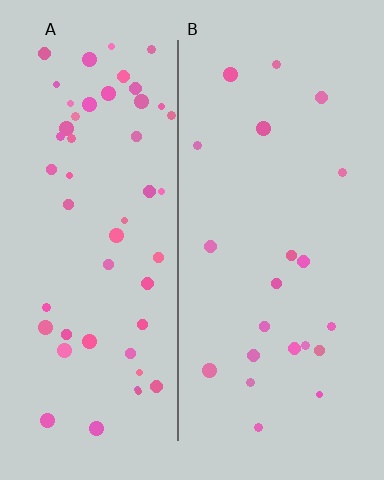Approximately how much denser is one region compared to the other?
Approximately 2.5× — region A over region B.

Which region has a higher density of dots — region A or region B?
A (the left).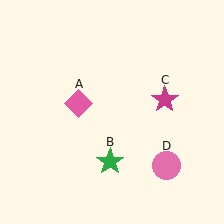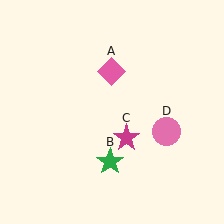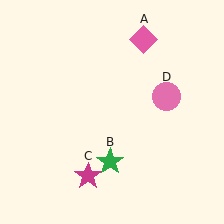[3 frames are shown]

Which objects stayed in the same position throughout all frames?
Green star (object B) remained stationary.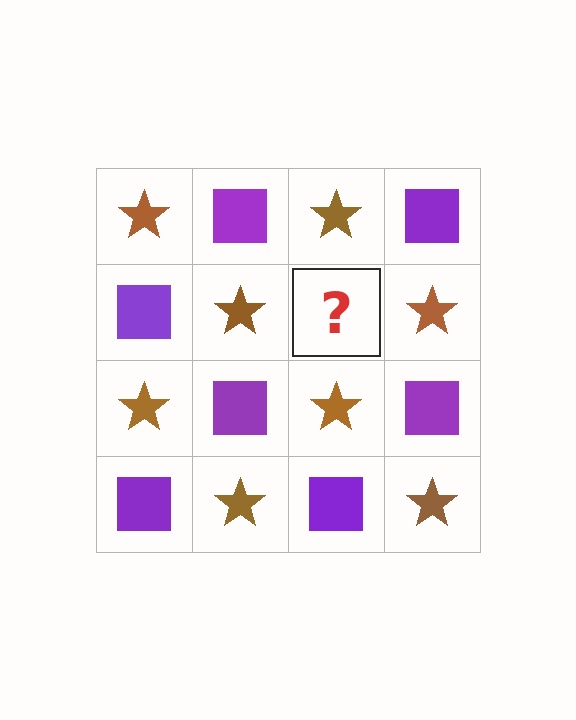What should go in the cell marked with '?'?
The missing cell should contain a purple square.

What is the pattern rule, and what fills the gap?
The rule is that it alternates brown star and purple square in a checkerboard pattern. The gap should be filled with a purple square.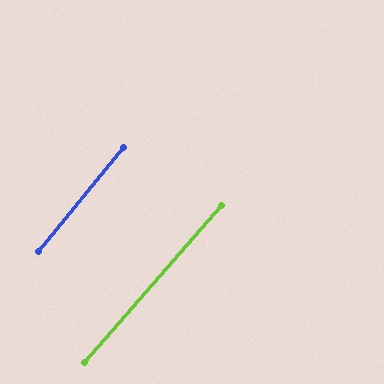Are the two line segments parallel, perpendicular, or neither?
Parallel — their directions differ by only 1.5°.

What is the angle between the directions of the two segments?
Approximately 2 degrees.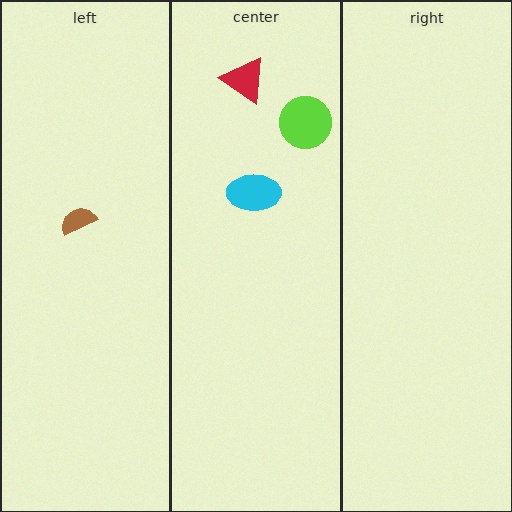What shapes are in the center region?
The lime circle, the cyan ellipse, the red triangle.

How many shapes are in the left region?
1.